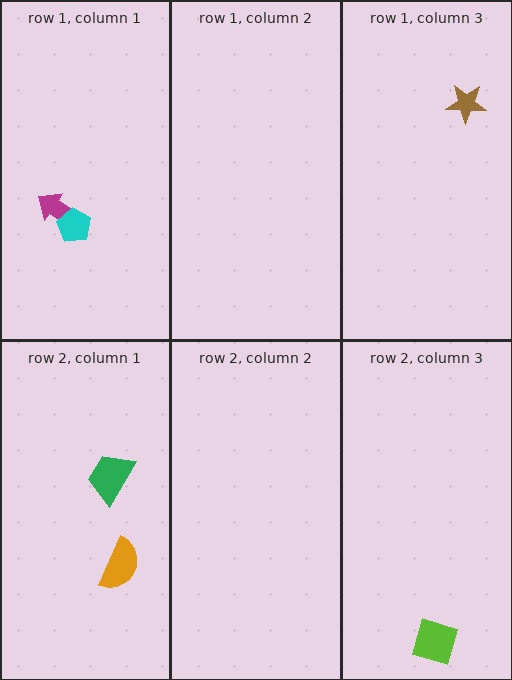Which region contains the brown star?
The row 1, column 3 region.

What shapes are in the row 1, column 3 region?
The brown star.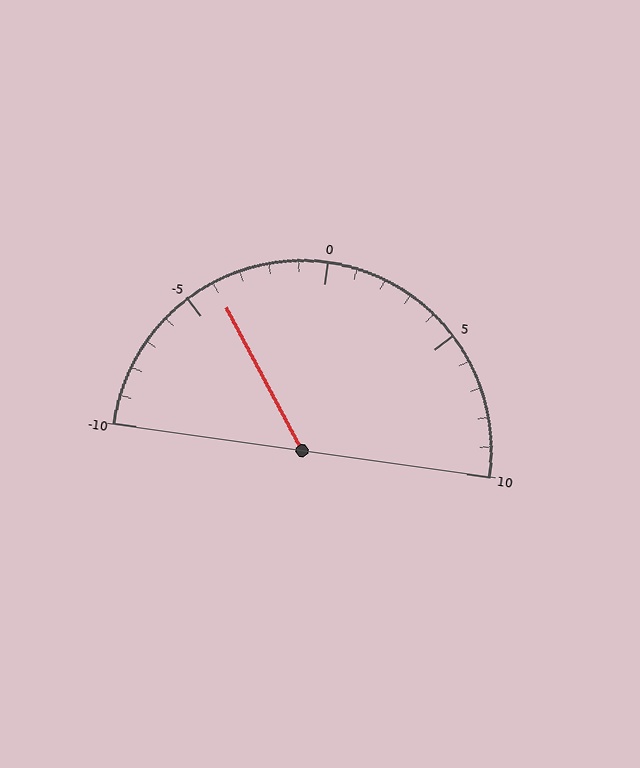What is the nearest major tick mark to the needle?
The nearest major tick mark is -5.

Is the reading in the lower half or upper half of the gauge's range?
The reading is in the lower half of the range (-10 to 10).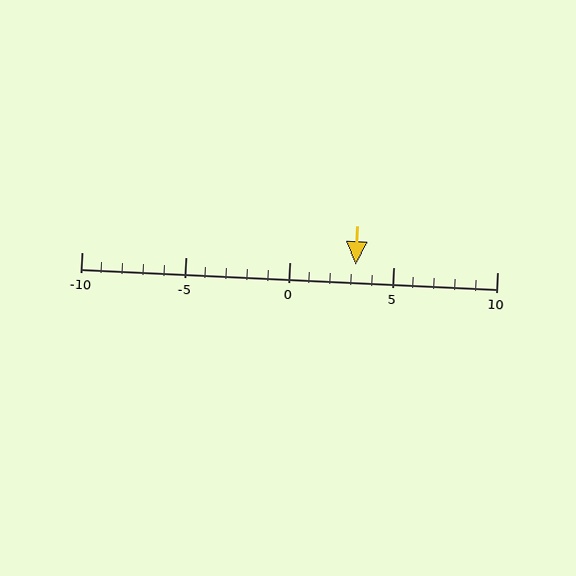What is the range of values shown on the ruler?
The ruler shows values from -10 to 10.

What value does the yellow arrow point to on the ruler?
The yellow arrow points to approximately 3.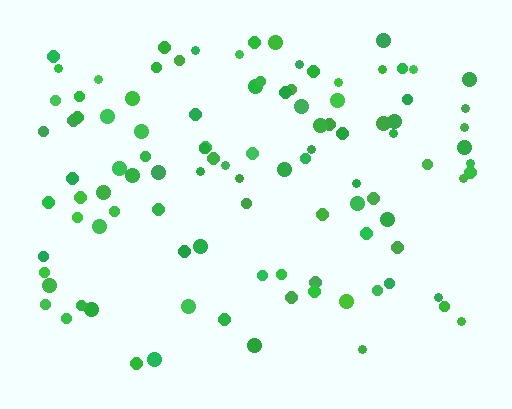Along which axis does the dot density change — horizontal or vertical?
Vertical.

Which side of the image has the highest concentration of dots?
The top.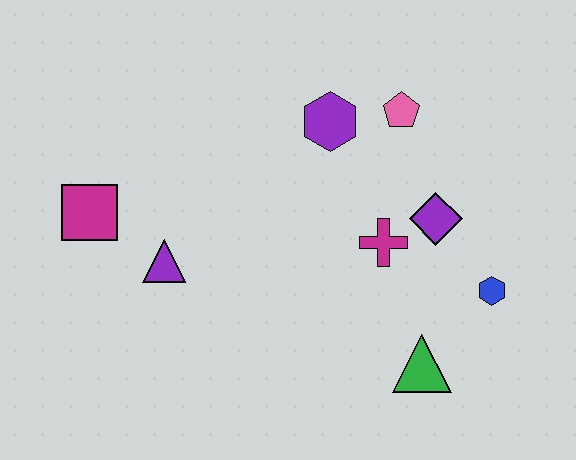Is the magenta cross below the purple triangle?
No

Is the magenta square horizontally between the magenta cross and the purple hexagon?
No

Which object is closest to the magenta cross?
The purple diamond is closest to the magenta cross.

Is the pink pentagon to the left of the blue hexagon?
Yes